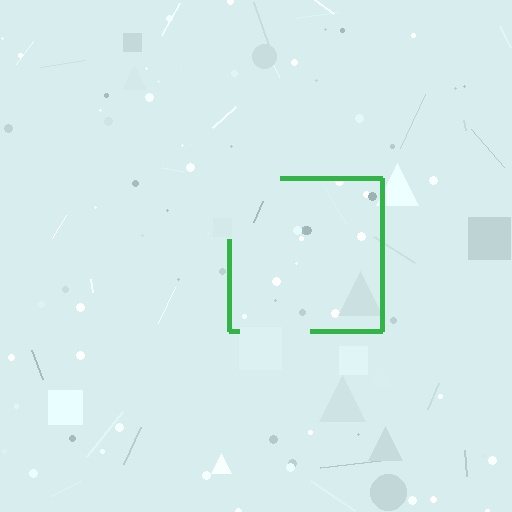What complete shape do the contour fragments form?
The contour fragments form a square.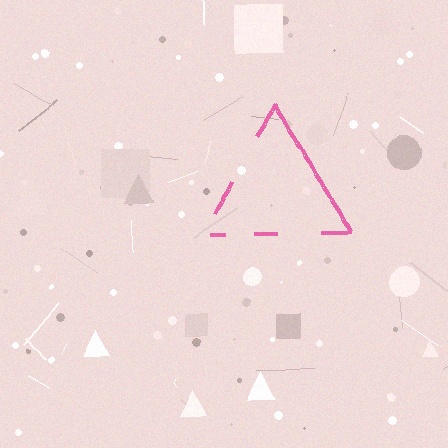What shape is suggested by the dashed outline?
The dashed outline suggests a triangle.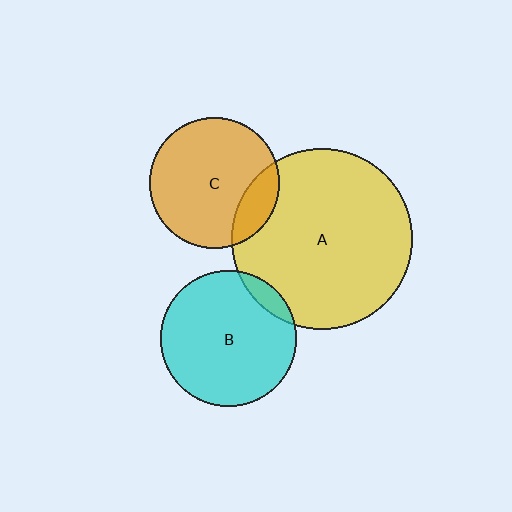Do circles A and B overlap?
Yes.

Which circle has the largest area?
Circle A (yellow).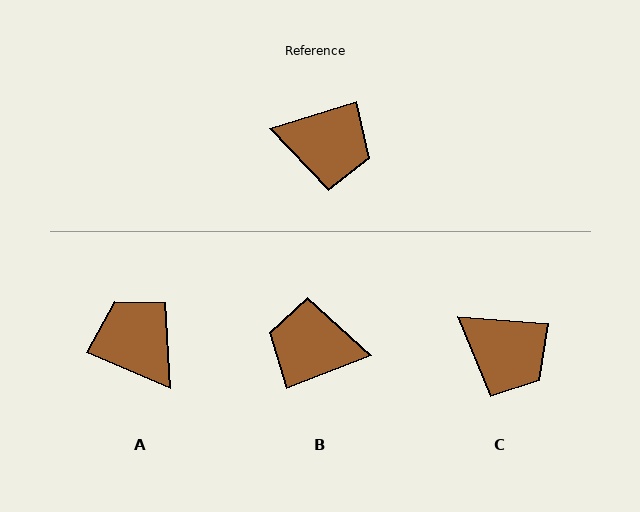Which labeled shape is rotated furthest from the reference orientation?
B, about 176 degrees away.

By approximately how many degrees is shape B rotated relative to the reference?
Approximately 176 degrees clockwise.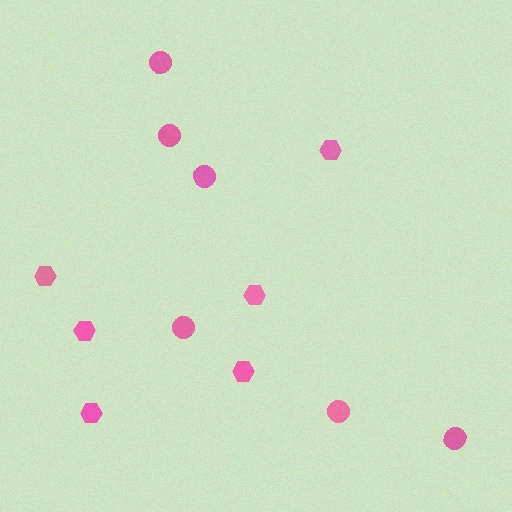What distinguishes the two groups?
There are 2 groups: one group of circles (6) and one group of hexagons (6).